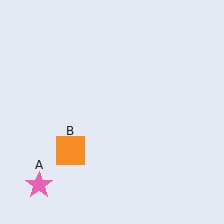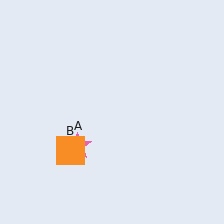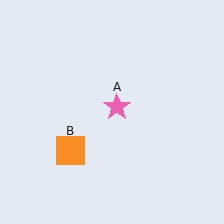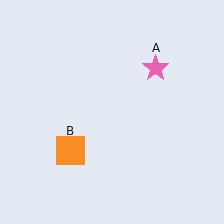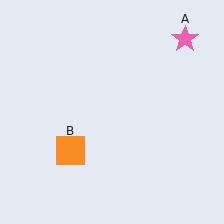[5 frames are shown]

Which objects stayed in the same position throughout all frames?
Orange square (object B) remained stationary.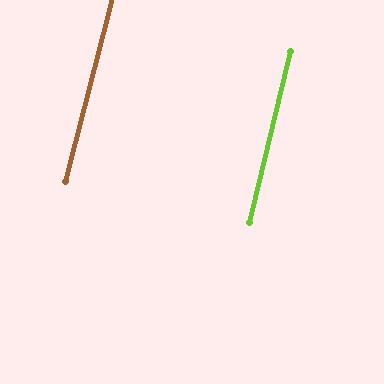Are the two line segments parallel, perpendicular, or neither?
Parallel — their directions differ by only 0.9°.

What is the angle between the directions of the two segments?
Approximately 1 degree.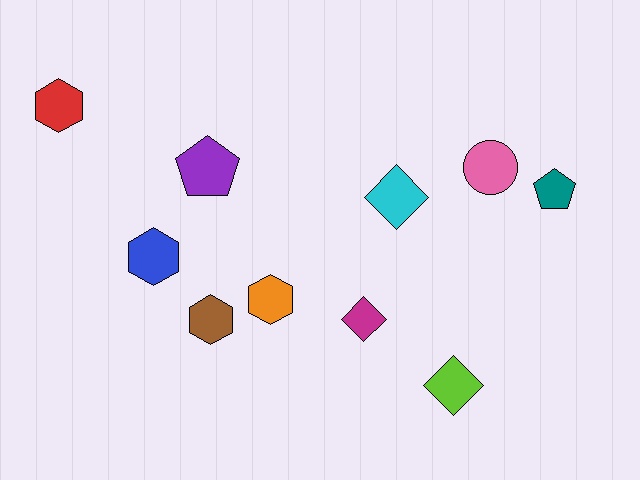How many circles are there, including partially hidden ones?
There is 1 circle.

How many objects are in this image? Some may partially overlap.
There are 10 objects.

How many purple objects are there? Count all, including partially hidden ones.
There is 1 purple object.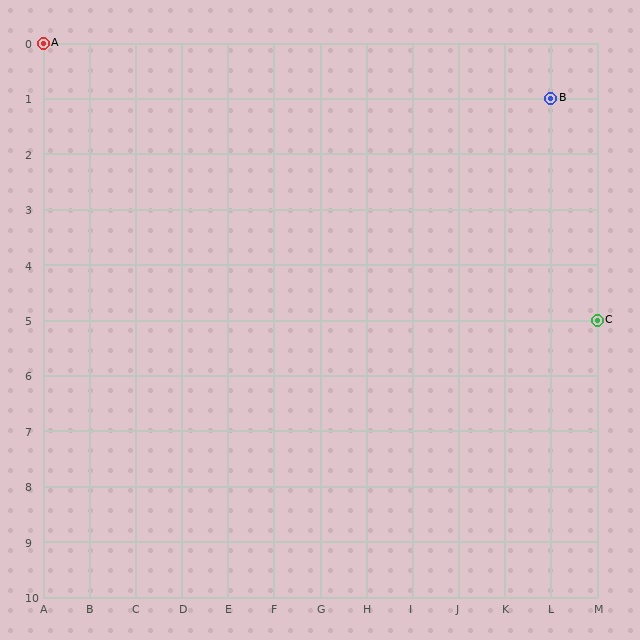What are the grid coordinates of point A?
Point A is at grid coordinates (A, 0).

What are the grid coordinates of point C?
Point C is at grid coordinates (M, 5).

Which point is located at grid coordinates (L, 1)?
Point B is at (L, 1).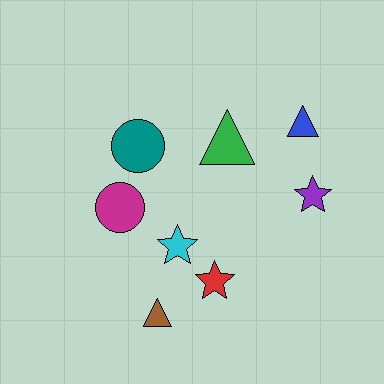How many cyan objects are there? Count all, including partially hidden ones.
There is 1 cyan object.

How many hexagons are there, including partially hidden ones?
There are no hexagons.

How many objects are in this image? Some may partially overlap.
There are 8 objects.